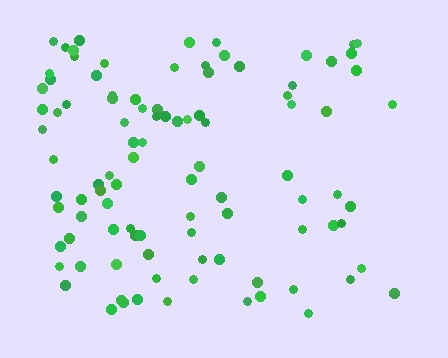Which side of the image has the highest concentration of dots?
The left.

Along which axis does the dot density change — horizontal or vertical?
Horizontal.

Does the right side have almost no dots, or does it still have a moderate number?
Still a moderate number, just noticeably fewer than the left.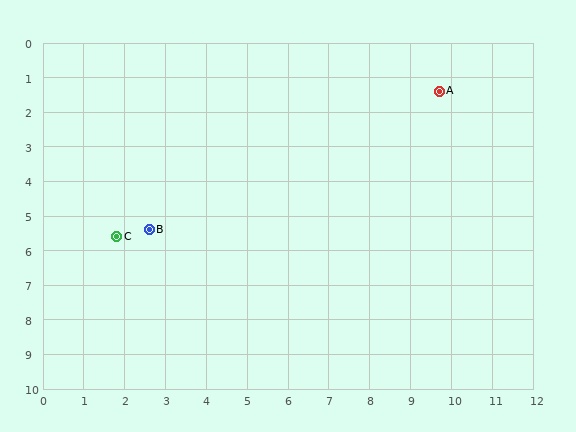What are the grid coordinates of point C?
Point C is at approximately (1.8, 5.6).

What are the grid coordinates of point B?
Point B is at approximately (2.6, 5.4).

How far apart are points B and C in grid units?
Points B and C are about 0.8 grid units apart.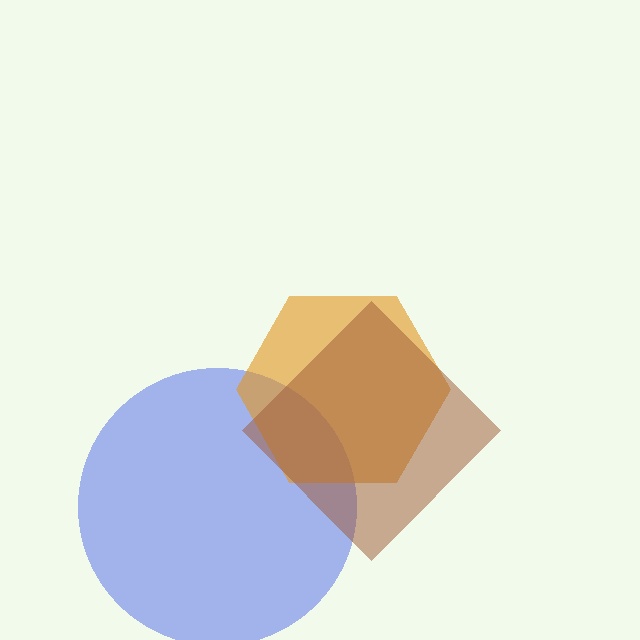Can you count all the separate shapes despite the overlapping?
Yes, there are 3 separate shapes.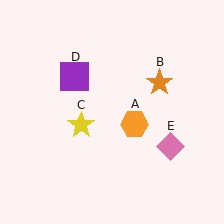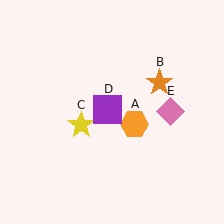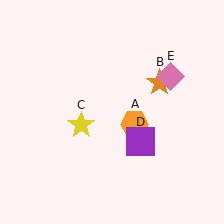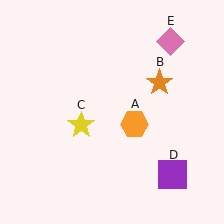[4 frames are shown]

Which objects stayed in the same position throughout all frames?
Orange hexagon (object A) and orange star (object B) and yellow star (object C) remained stationary.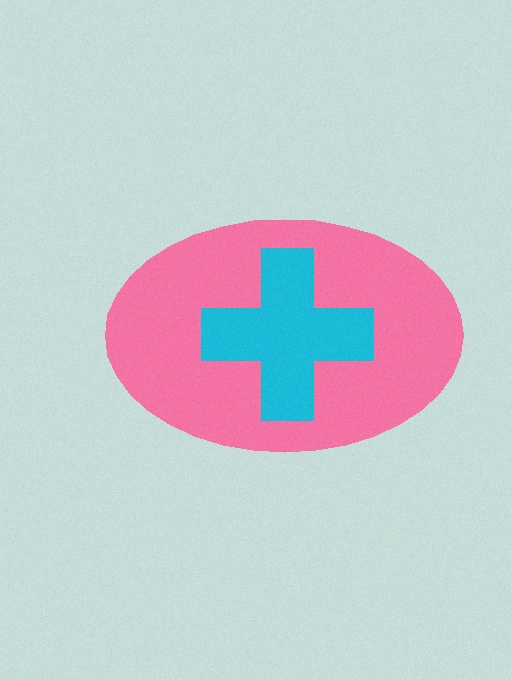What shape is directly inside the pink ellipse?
The cyan cross.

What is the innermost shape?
The cyan cross.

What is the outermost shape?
The pink ellipse.